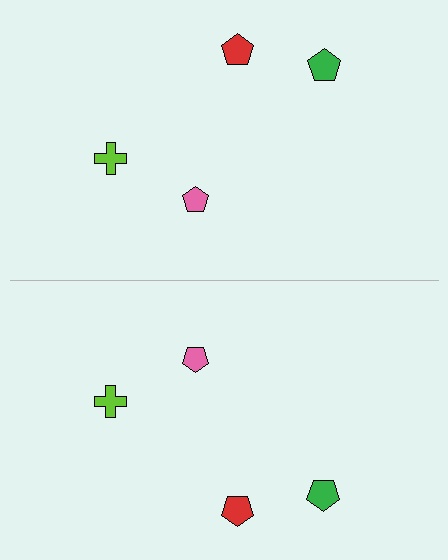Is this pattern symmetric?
Yes, this pattern has bilateral (reflection) symmetry.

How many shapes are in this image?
There are 8 shapes in this image.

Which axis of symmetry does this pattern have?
The pattern has a horizontal axis of symmetry running through the center of the image.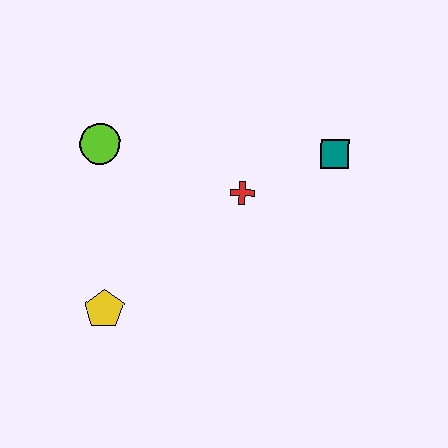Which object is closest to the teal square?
The red cross is closest to the teal square.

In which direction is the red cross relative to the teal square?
The red cross is to the left of the teal square.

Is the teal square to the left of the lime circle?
No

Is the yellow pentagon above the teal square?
No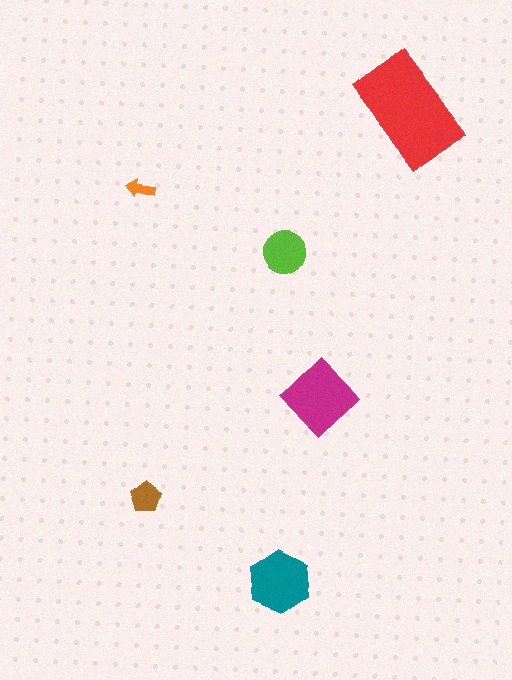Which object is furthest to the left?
The orange arrow is leftmost.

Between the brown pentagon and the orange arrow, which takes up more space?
The brown pentagon.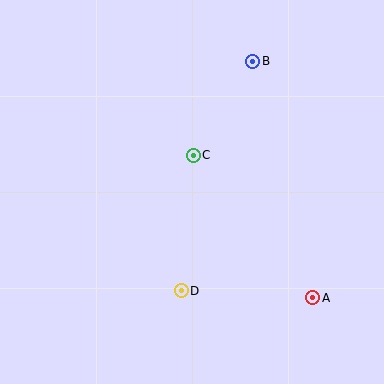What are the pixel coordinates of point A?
Point A is at (313, 298).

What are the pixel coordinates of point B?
Point B is at (253, 61).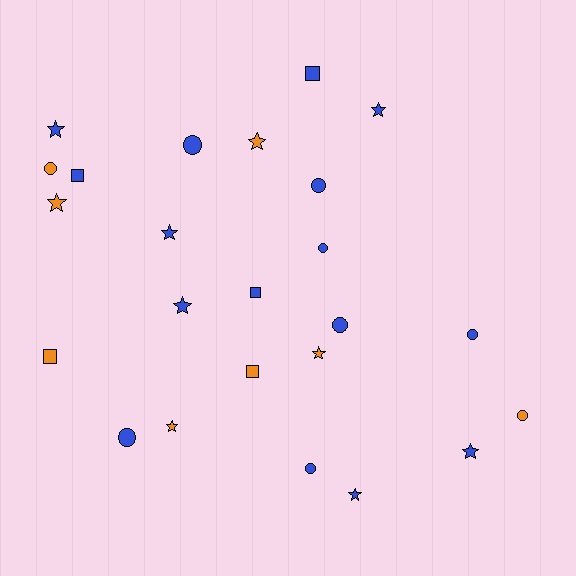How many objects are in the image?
There are 24 objects.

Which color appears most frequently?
Blue, with 16 objects.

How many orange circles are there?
There are 2 orange circles.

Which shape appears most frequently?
Star, with 10 objects.